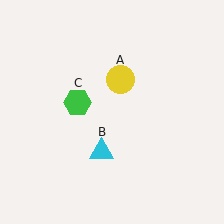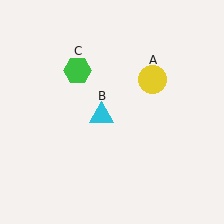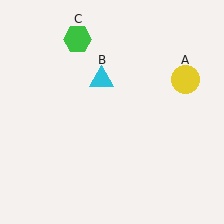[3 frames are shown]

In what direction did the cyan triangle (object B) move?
The cyan triangle (object B) moved up.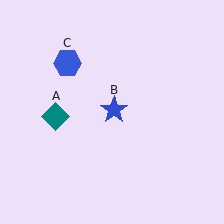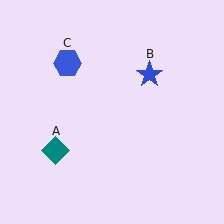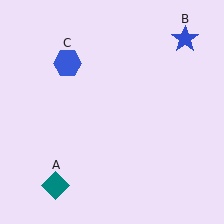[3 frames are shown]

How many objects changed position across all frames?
2 objects changed position: teal diamond (object A), blue star (object B).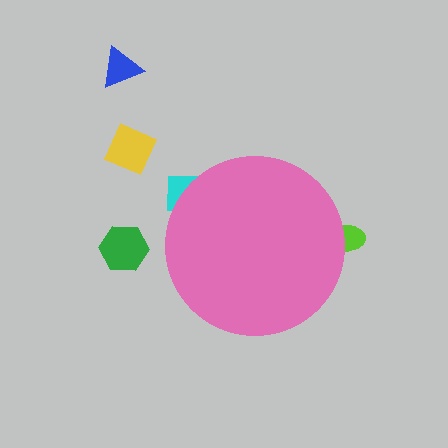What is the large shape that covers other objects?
A pink circle.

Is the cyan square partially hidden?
Yes, the cyan square is partially hidden behind the pink circle.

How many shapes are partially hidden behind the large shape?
2 shapes are partially hidden.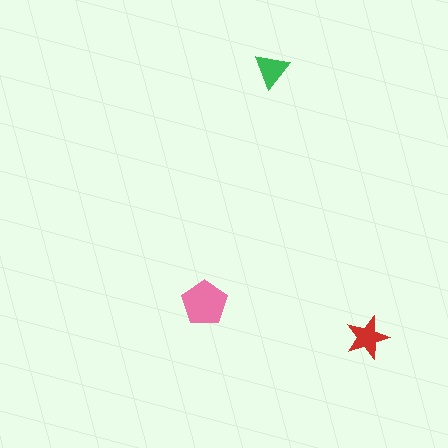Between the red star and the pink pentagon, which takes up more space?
The pink pentagon.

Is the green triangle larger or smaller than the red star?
Smaller.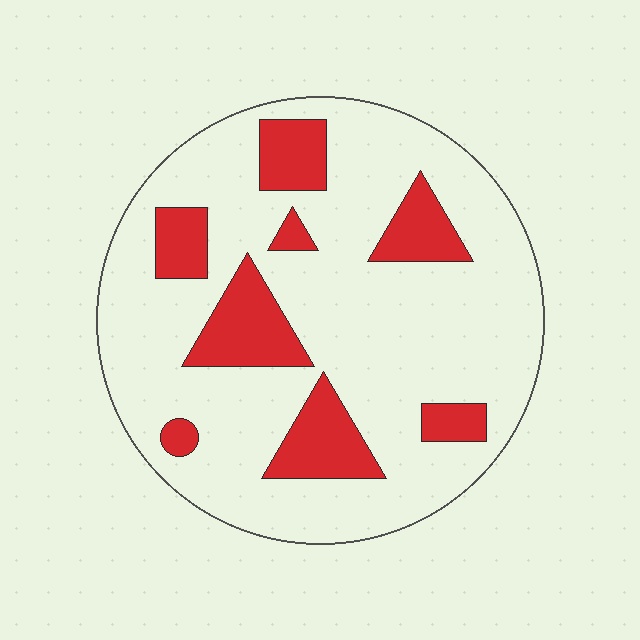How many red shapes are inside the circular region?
8.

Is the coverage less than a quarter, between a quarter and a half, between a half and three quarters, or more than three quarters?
Less than a quarter.